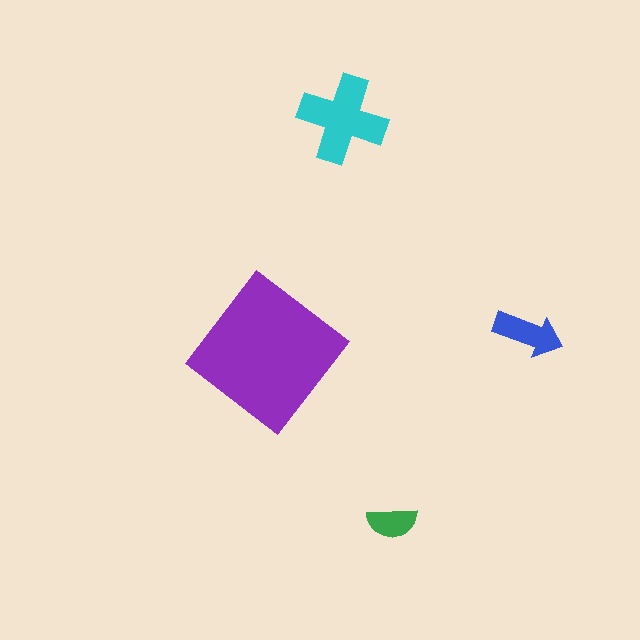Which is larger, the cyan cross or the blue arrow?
The cyan cross.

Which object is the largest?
The purple diamond.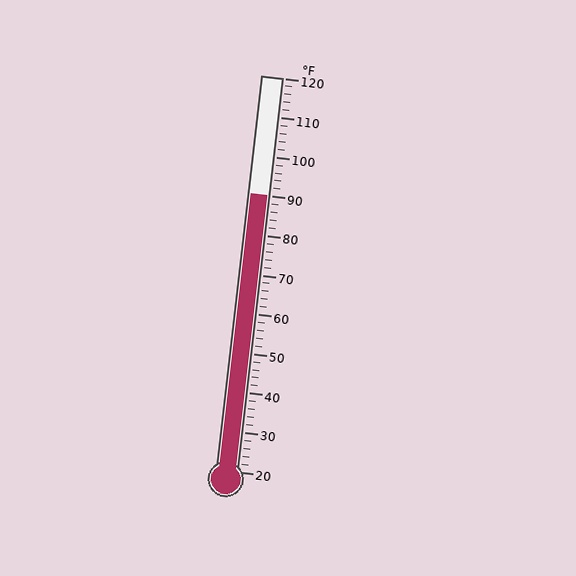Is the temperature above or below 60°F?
The temperature is above 60°F.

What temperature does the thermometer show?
The thermometer shows approximately 90°F.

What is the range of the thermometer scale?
The thermometer scale ranges from 20°F to 120°F.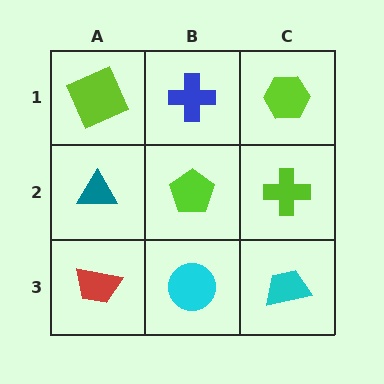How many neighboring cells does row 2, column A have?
3.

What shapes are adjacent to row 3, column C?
A lime cross (row 2, column C), a cyan circle (row 3, column B).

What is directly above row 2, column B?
A blue cross.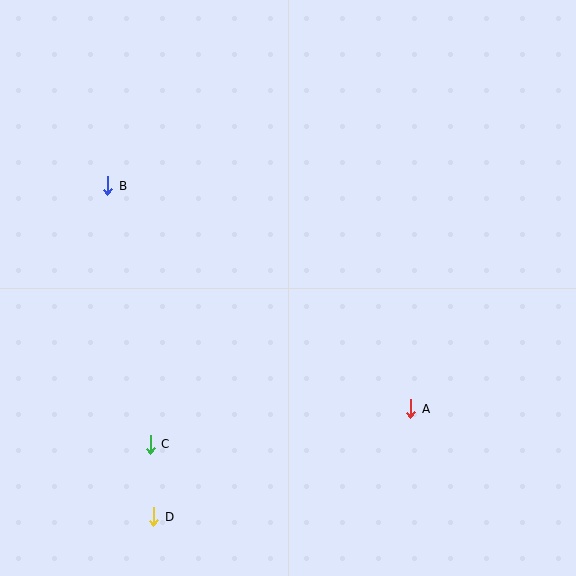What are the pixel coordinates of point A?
Point A is at (411, 409).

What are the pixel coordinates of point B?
Point B is at (108, 186).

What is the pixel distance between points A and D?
The distance between A and D is 278 pixels.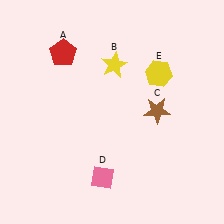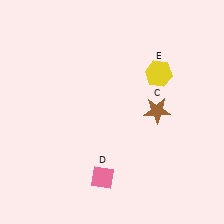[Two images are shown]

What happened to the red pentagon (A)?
The red pentagon (A) was removed in Image 2. It was in the top-left area of Image 1.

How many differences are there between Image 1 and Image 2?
There are 2 differences between the two images.